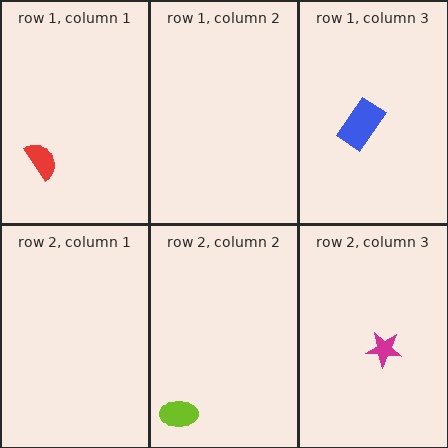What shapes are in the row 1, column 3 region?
The blue rectangle.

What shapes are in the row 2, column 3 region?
The magenta star.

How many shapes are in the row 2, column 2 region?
1.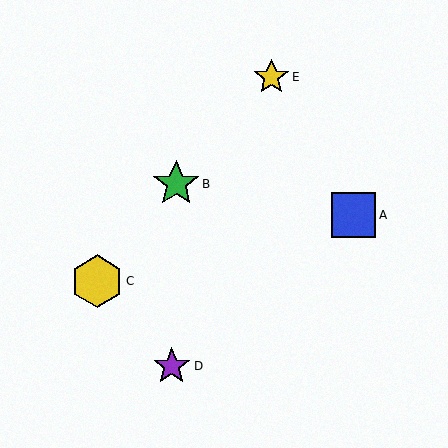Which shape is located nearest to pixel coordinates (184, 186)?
The green star (labeled B) at (176, 184) is nearest to that location.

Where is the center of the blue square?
The center of the blue square is at (354, 215).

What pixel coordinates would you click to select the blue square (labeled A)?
Click at (354, 215) to select the blue square A.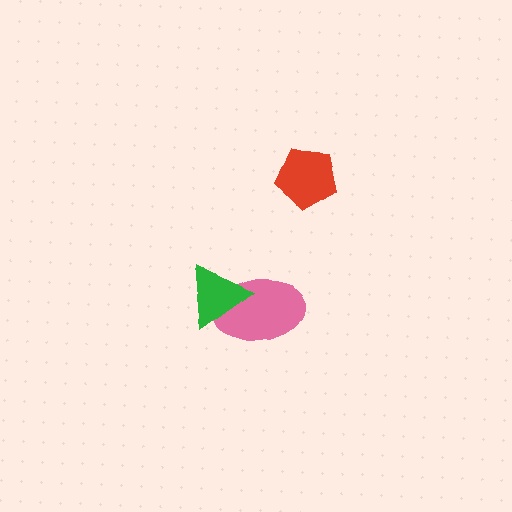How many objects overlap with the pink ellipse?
1 object overlaps with the pink ellipse.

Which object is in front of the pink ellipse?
The green triangle is in front of the pink ellipse.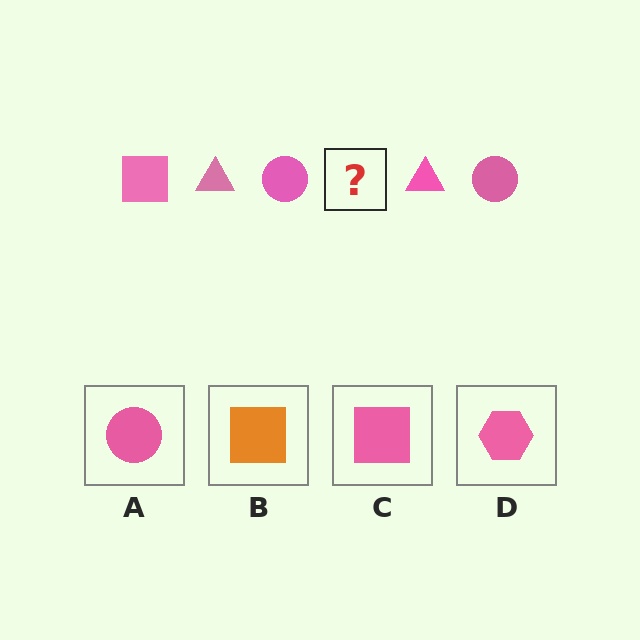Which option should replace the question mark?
Option C.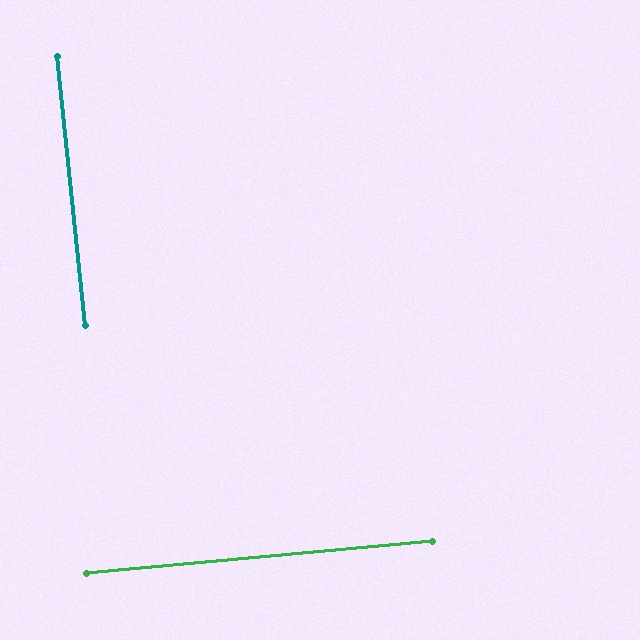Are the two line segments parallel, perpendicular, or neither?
Perpendicular — they meet at approximately 89°.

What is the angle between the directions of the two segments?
Approximately 89 degrees.